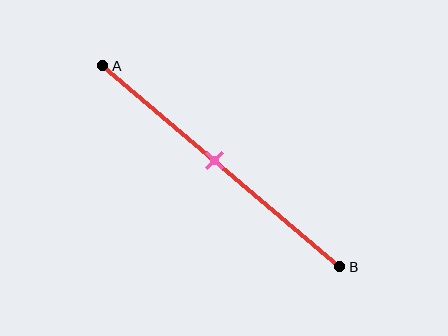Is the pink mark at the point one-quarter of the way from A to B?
No, the mark is at about 45% from A, not at the 25% one-quarter point.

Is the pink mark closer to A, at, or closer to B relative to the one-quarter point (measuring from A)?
The pink mark is closer to point B than the one-quarter point of segment AB.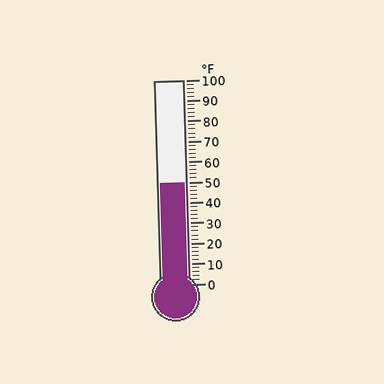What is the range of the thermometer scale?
The thermometer scale ranges from 0°F to 100°F.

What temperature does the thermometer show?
The thermometer shows approximately 50°F.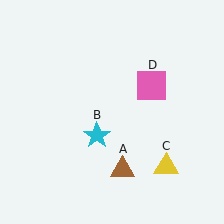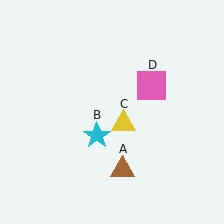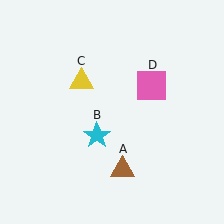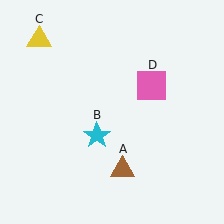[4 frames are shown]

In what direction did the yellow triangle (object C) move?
The yellow triangle (object C) moved up and to the left.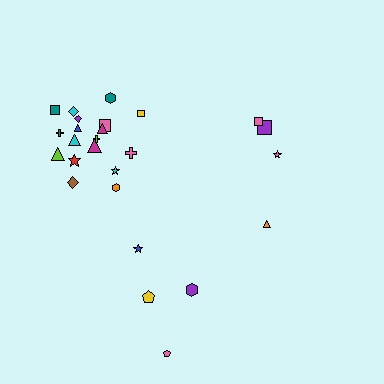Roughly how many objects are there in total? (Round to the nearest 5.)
Roughly 25 objects in total.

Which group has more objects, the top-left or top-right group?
The top-left group.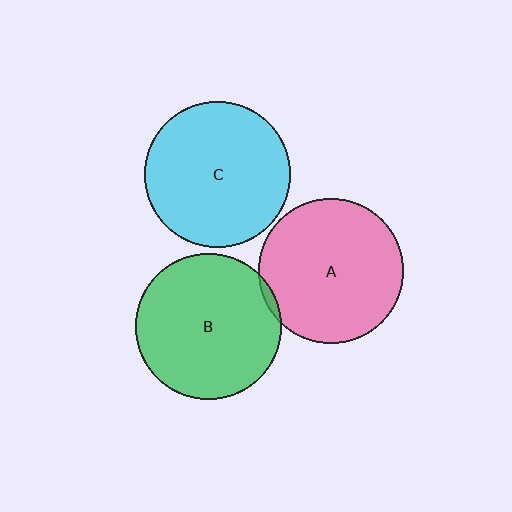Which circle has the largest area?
Circle B (green).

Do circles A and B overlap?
Yes.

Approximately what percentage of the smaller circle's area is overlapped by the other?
Approximately 5%.